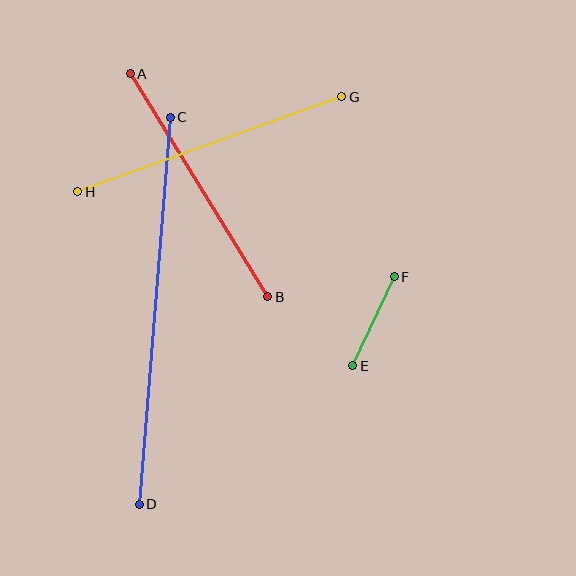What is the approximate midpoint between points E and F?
The midpoint is at approximately (374, 321) pixels.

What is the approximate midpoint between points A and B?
The midpoint is at approximately (199, 185) pixels.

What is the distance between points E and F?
The distance is approximately 98 pixels.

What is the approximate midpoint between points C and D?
The midpoint is at approximately (155, 311) pixels.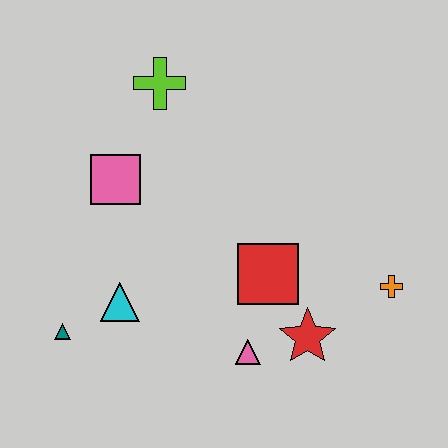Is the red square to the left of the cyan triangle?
No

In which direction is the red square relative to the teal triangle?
The red square is to the right of the teal triangle.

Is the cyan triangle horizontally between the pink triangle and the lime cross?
No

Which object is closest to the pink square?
The lime cross is closest to the pink square.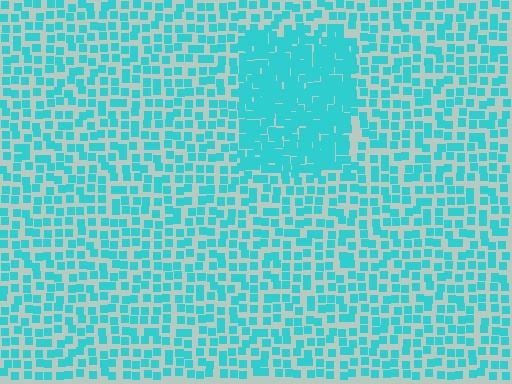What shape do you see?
I see a rectangle.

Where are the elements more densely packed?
The elements are more densely packed inside the rectangle boundary.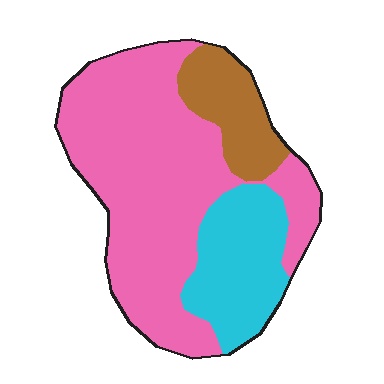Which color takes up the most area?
Pink, at roughly 65%.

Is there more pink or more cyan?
Pink.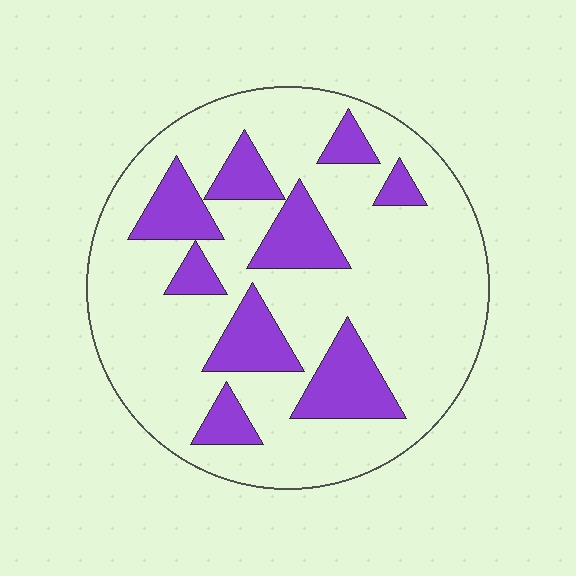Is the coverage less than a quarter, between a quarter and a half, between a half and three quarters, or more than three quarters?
Less than a quarter.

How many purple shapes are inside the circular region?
9.